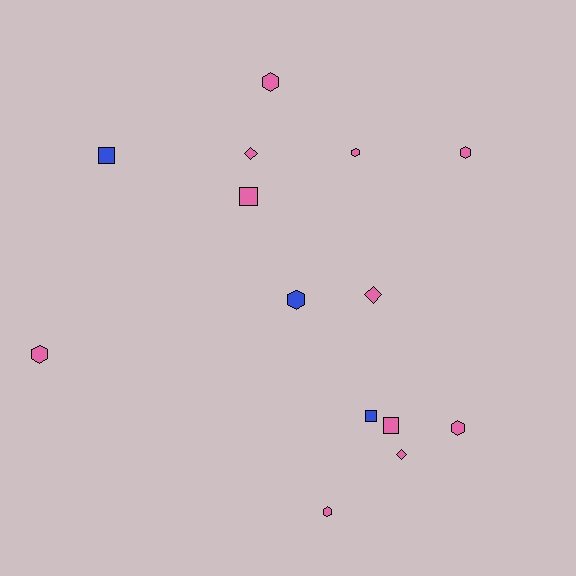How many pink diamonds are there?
There are 3 pink diamonds.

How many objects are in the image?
There are 14 objects.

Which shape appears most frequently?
Hexagon, with 7 objects.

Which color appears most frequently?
Pink, with 11 objects.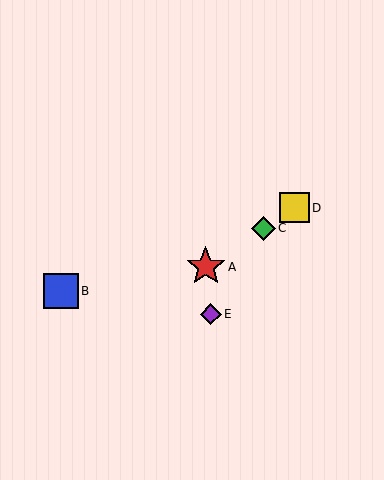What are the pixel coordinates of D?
Object D is at (294, 208).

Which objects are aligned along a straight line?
Objects A, C, D are aligned along a straight line.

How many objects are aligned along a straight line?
3 objects (A, C, D) are aligned along a straight line.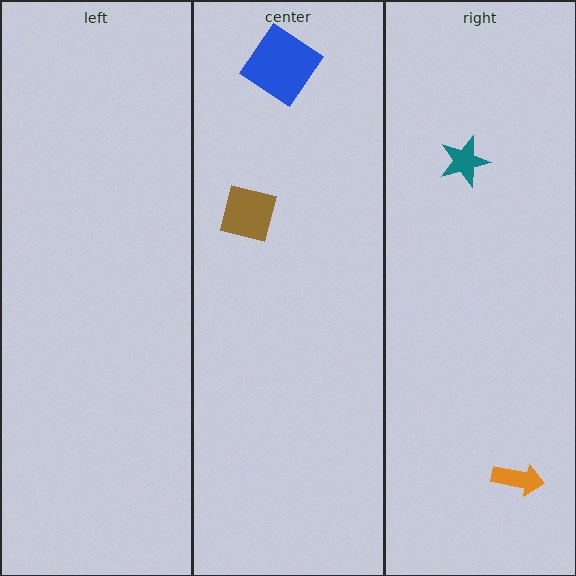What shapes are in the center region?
The blue diamond, the brown square.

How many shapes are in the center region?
2.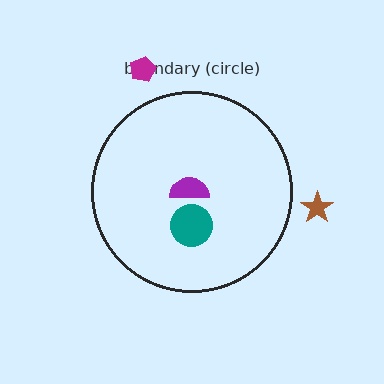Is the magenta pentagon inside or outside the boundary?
Outside.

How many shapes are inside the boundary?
2 inside, 2 outside.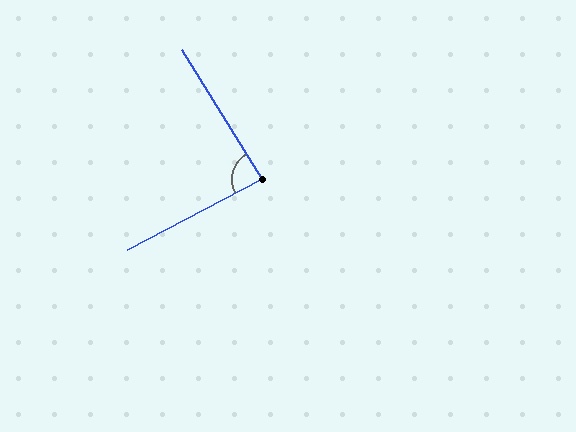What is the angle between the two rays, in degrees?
Approximately 86 degrees.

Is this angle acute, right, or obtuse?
It is approximately a right angle.